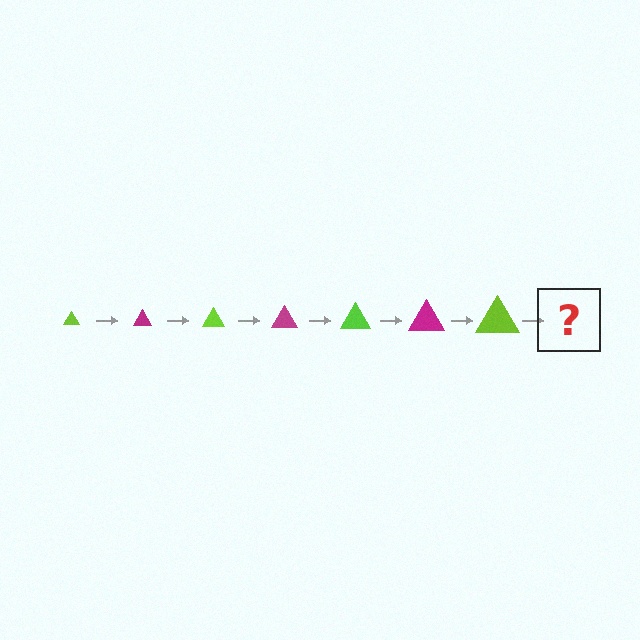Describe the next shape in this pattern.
It should be a magenta triangle, larger than the previous one.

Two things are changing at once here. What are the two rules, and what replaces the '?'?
The two rules are that the triangle grows larger each step and the color cycles through lime and magenta. The '?' should be a magenta triangle, larger than the previous one.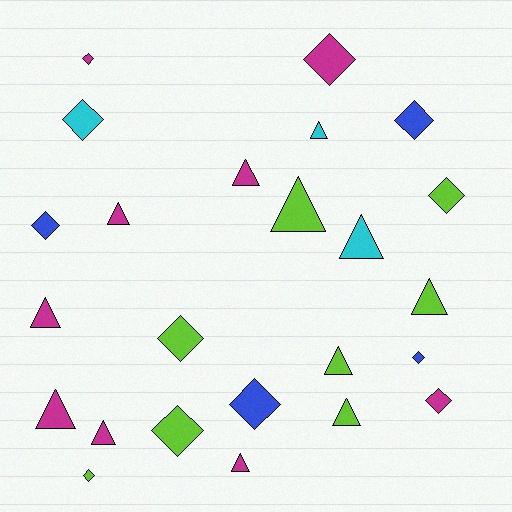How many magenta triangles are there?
There are 6 magenta triangles.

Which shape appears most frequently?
Diamond, with 12 objects.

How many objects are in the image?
There are 24 objects.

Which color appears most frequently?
Magenta, with 9 objects.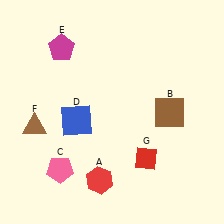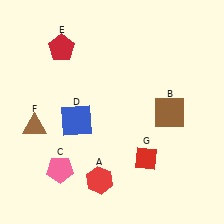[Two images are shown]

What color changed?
The pentagon (E) changed from magenta in Image 1 to red in Image 2.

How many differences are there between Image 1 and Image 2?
There is 1 difference between the two images.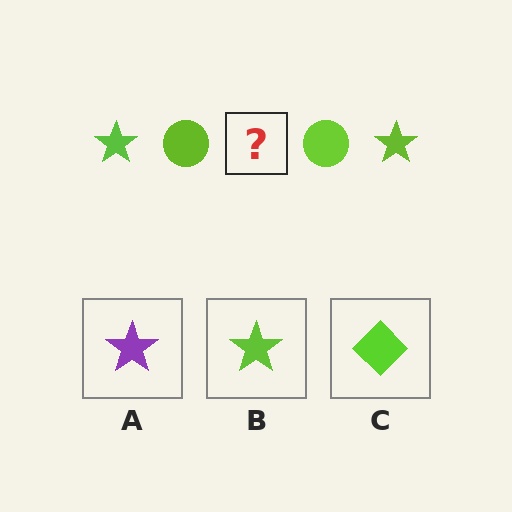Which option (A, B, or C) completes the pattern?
B.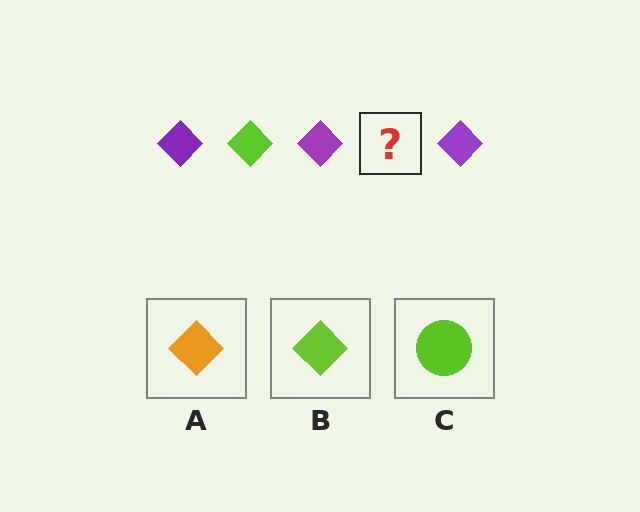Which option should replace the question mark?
Option B.